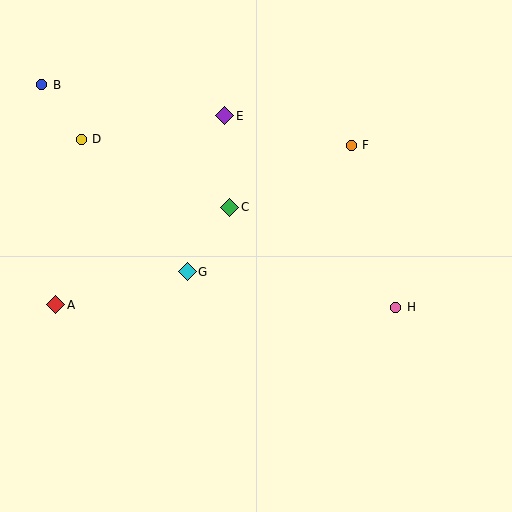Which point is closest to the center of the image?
Point C at (230, 207) is closest to the center.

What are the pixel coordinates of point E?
Point E is at (225, 116).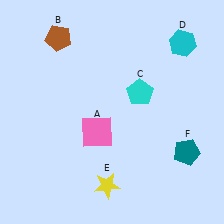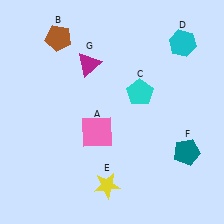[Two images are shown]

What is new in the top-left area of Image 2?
A magenta triangle (G) was added in the top-left area of Image 2.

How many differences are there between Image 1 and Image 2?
There is 1 difference between the two images.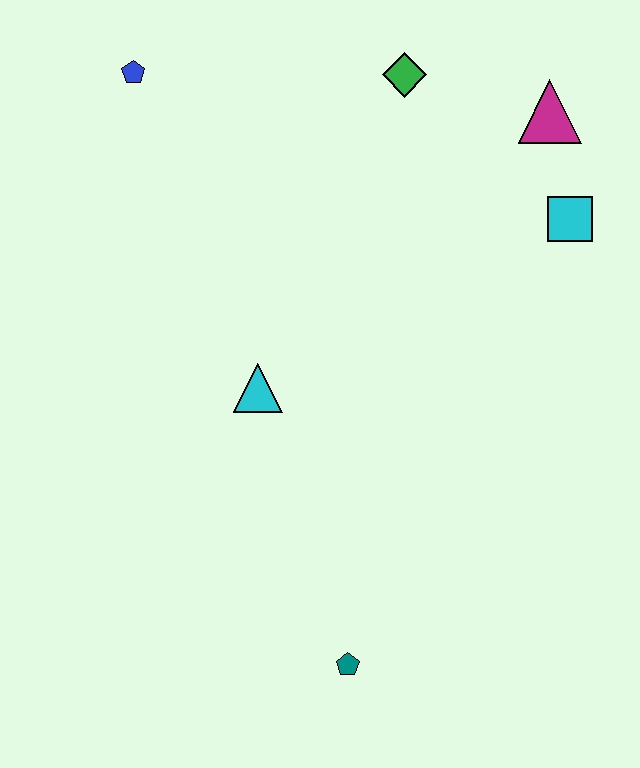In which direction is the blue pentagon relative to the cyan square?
The blue pentagon is to the left of the cyan square.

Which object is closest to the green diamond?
The magenta triangle is closest to the green diamond.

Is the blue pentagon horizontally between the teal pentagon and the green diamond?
No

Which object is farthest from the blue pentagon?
The teal pentagon is farthest from the blue pentagon.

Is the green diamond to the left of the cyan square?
Yes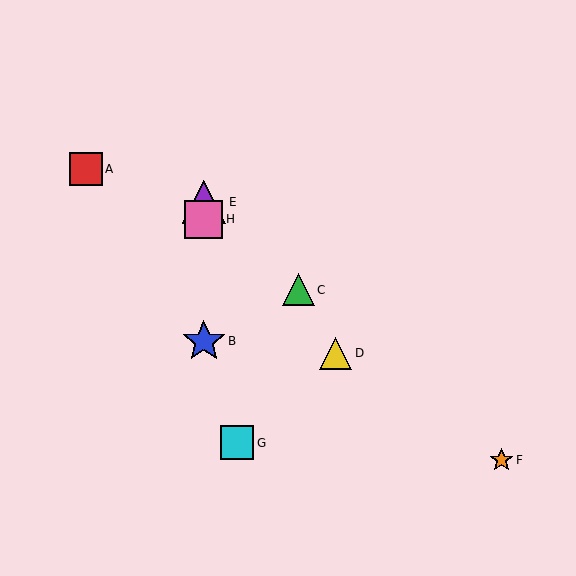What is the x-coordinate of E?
Object E is at x≈204.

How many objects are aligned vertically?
3 objects (B, E, H) are aligned vertically.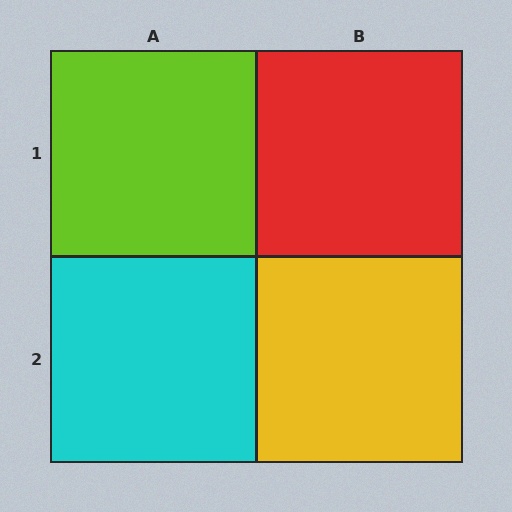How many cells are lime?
1 cell is lime.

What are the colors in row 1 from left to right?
Lime, red.